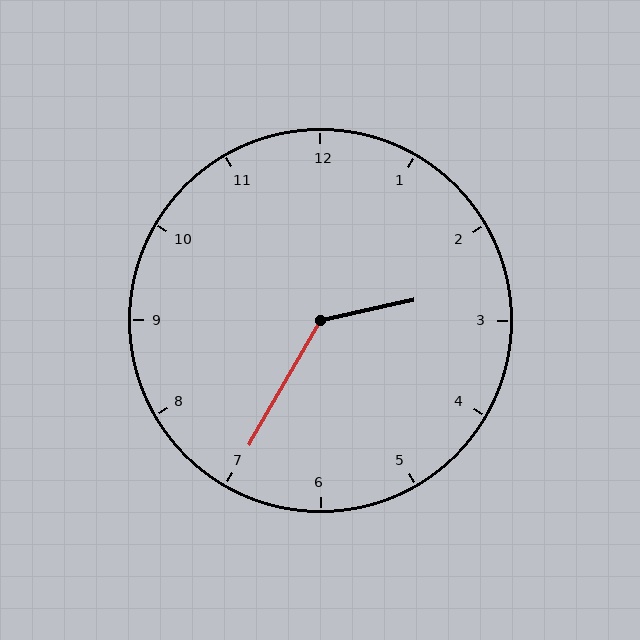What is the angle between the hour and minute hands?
Approximately 132 degrees.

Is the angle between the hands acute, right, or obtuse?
It is obtuse.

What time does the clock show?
2:35.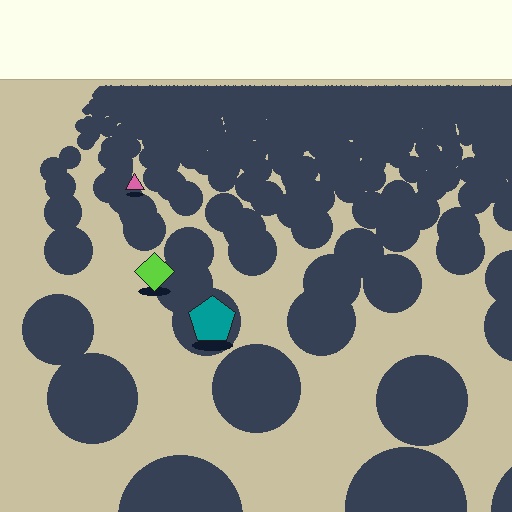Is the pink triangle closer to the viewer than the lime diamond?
No. The lime diamond is closer — you can tell from the texture gradient: the ground texture is coarser near it.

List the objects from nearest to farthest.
From nearest to farthest: the teal pentagon, the lime diamond, the pink triangle.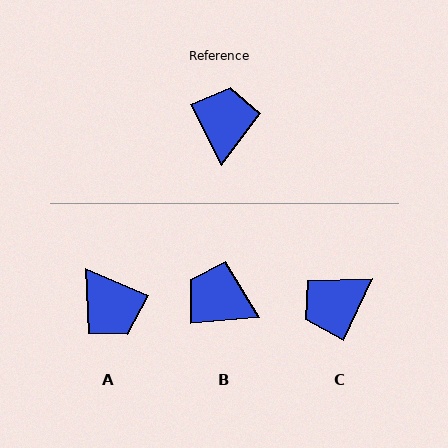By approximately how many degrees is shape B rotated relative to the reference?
Approximately 68 degrees counter-clockwise.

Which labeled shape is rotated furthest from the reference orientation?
A, about 140 degrees away.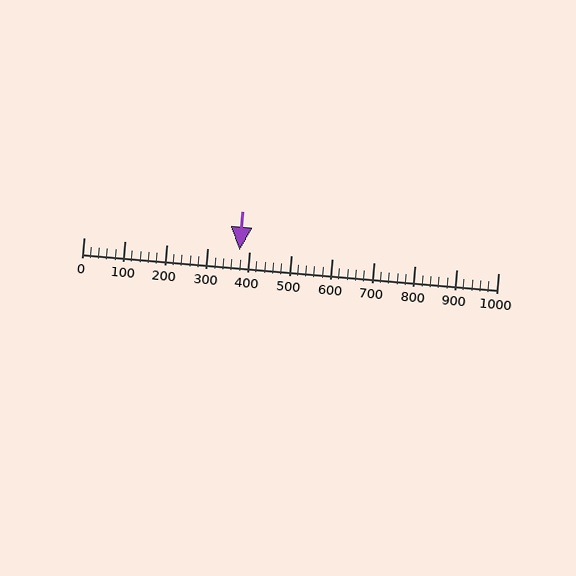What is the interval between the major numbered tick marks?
The major tick marks are spaced 100 units apart.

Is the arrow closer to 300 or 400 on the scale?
The arrow is closer to 400.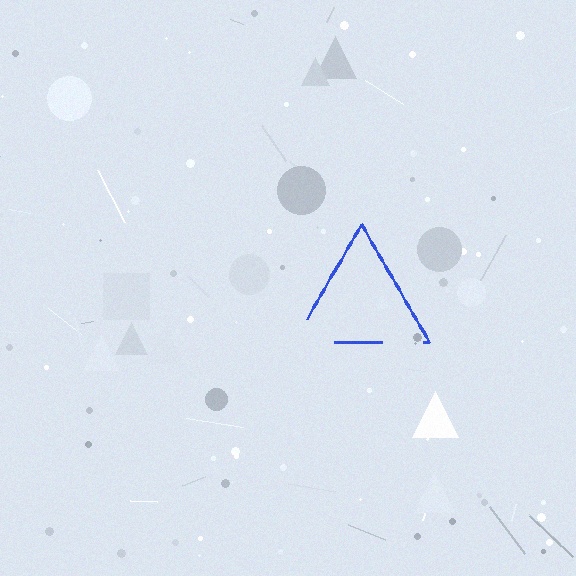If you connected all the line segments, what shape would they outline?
They would outline a triangle.